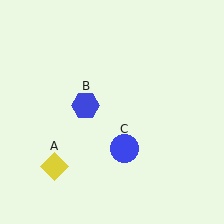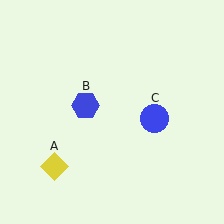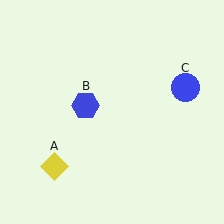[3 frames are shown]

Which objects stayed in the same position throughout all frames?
Yellow diamond (object A) and blue hexagon (object B) remained stationary.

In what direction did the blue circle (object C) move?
The blue circle (object C) moved up and to the right.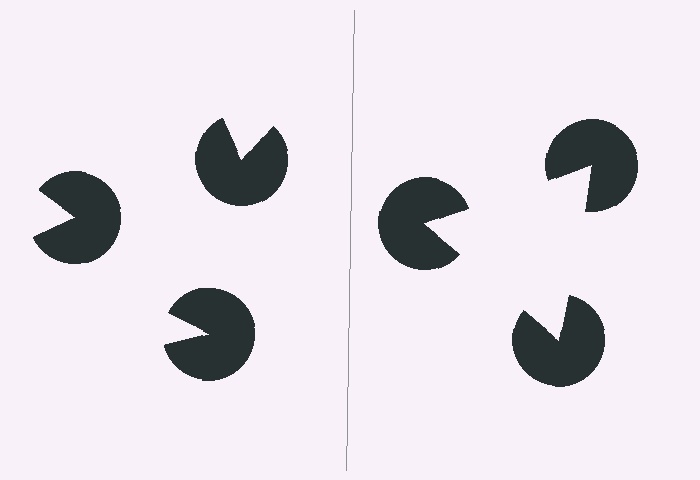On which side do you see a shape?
An illusory triangle appears on the right side. On the left side the wedge cuts are rotated, so no coherent shape forms.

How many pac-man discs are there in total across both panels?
6 — 3 on each side.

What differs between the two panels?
The pac-man discs are positioned identically on both sides; only the wedge orientations differ. On the right they align to a triangle; on the left they are misaligned.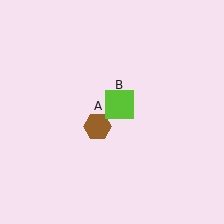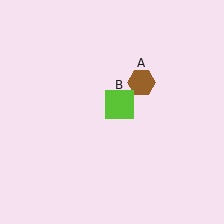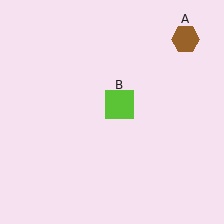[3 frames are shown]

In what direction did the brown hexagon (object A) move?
The brown hexagon (object A) moved up and to the right.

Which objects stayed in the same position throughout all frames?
Lime square (object B) remained stationary.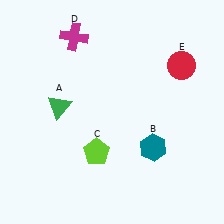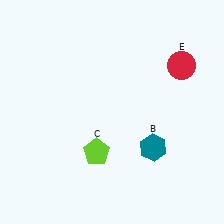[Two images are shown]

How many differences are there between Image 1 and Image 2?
There are 2 differences between the two images.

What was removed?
The magenta cross (D), the green triangle (A) were removed in Image 2.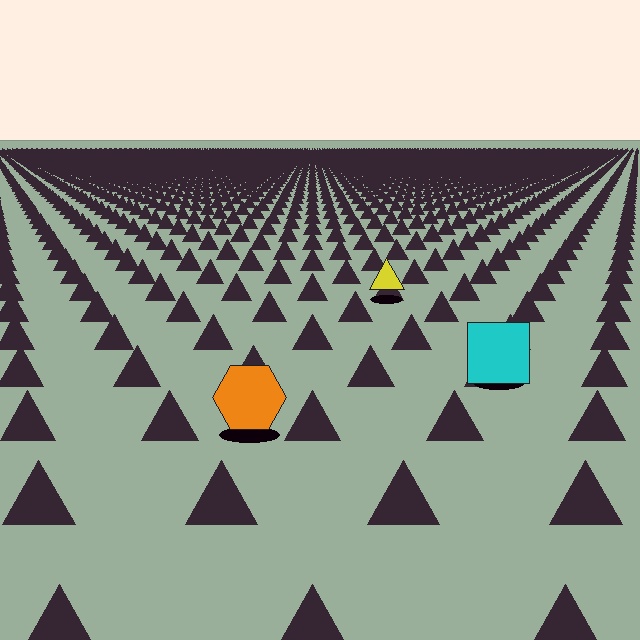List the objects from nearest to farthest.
From nearest to farthest: the orange hexagon, the cyan square, the yellow triangle.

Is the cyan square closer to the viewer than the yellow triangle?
Yes. The cyan square is closer — you can tell from the texture gradient: the ground texture is coarser near it.